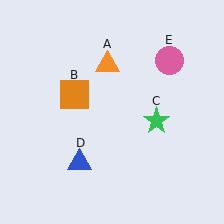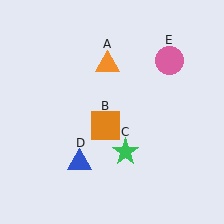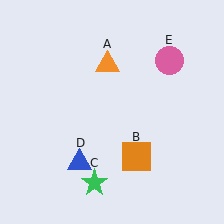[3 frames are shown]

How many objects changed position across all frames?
2 objects changed position: orange square (object B), green star (object C).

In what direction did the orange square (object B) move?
The orange square (object B) moved down and to the right.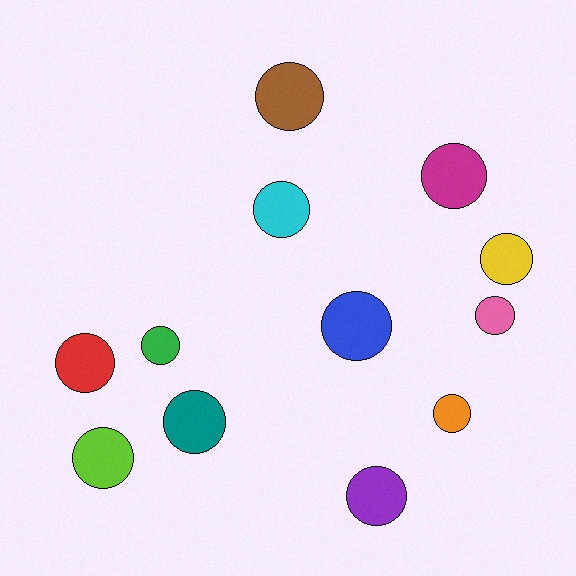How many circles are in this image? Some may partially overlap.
There are 12 circles.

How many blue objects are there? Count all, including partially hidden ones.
There is 1 blue object.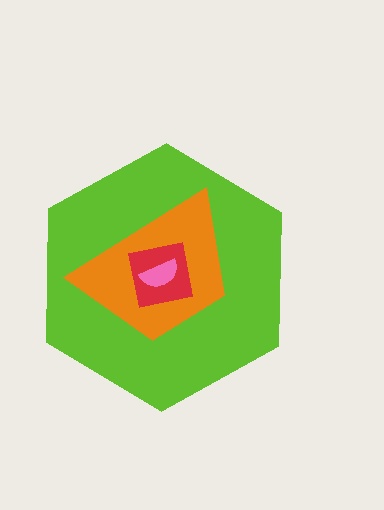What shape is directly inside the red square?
The pink semicircle.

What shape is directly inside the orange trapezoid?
The red square.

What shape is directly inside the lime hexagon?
The orange trapezoid.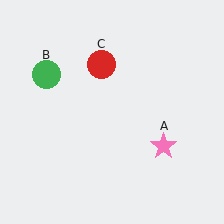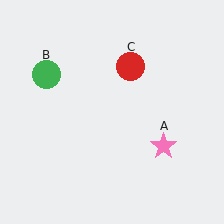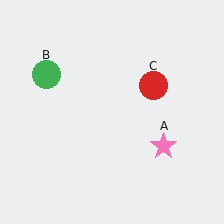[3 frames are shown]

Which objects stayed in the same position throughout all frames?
Pink star (object A) and green circle (object B) remained stationary.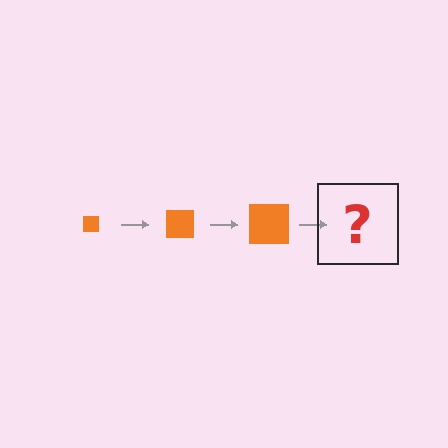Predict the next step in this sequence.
The next step is an orange square, larger than the previous one.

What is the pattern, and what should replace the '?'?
The pattern is that the square gets progressively larger each step. The '?' should be an orange square, larger than the previous one.